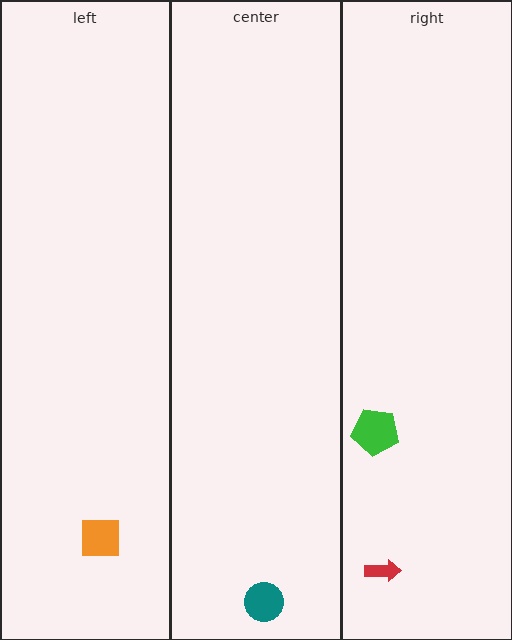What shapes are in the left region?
The orange square.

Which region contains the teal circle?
The center region.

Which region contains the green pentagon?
The right region.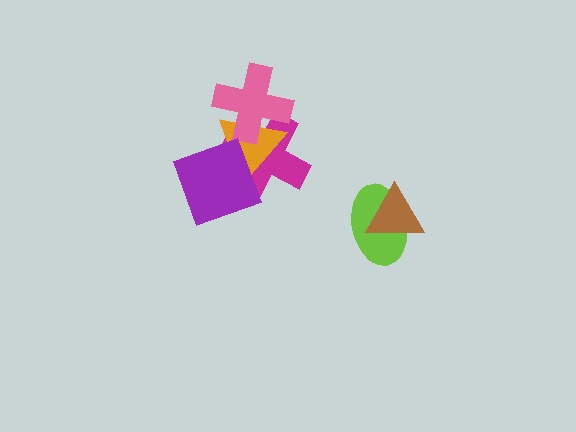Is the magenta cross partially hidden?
Yes, it is partially covered by another shape.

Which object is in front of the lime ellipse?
The brown triangle is in front of the lime ellipse.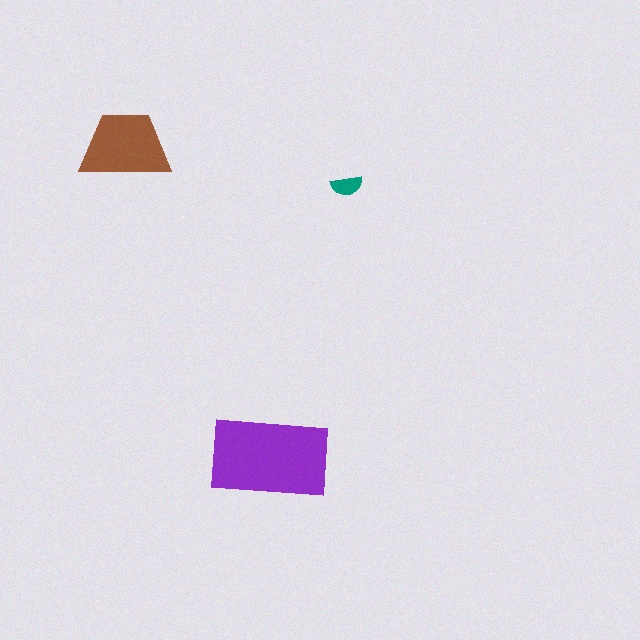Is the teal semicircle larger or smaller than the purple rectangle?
Smaller.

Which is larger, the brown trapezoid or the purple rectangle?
The purple rectangle.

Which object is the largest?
The purple rectangle.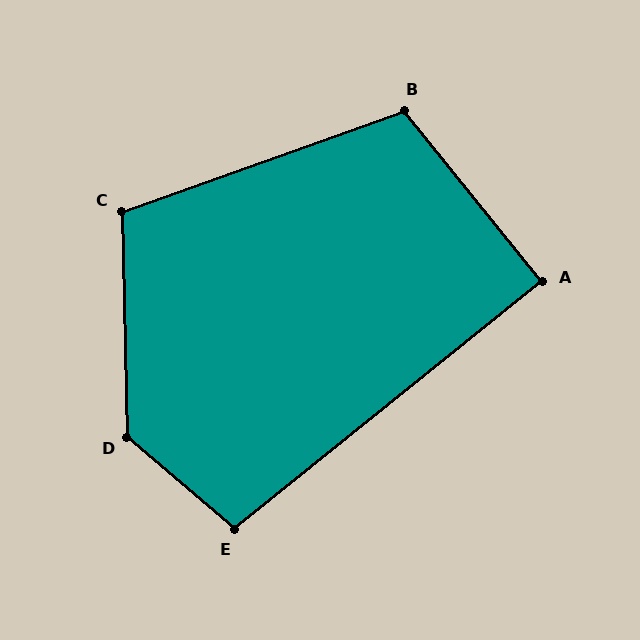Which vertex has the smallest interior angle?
A, at approximately 90 degrees.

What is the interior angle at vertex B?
Approximately 109 degrees (obtuse).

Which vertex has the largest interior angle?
D, at approximately 132 degrees.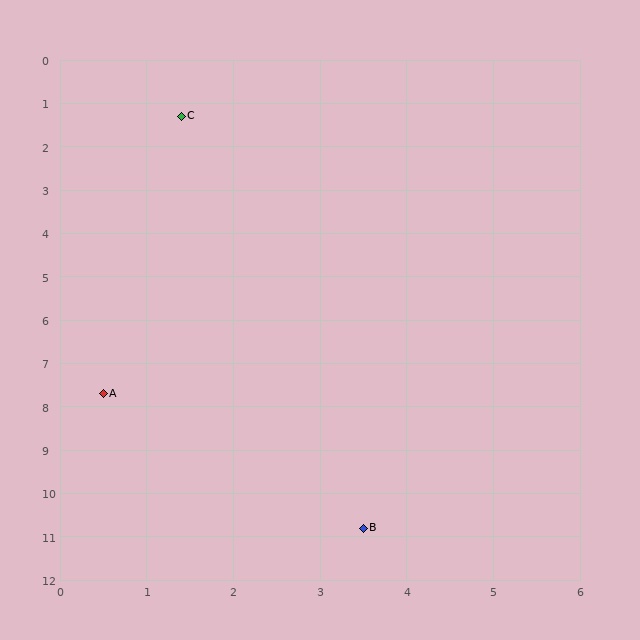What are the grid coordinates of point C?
Point C is at approximately (1.4, 1.3).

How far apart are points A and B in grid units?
Points A and B are about 4.3 grid units apart.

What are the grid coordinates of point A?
Point A is at approximately (0.5, 7.7).